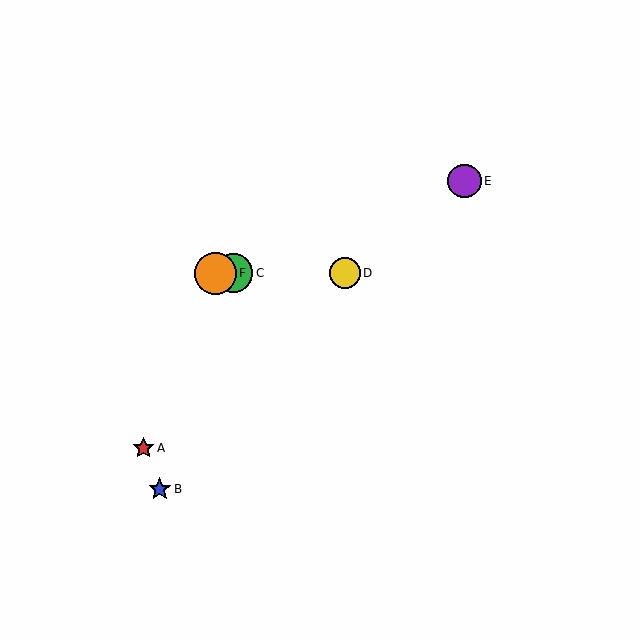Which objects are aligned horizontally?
Objects C, D, F are aligned horizontally.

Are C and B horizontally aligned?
No, C is at y≈273 and B is at y≈489.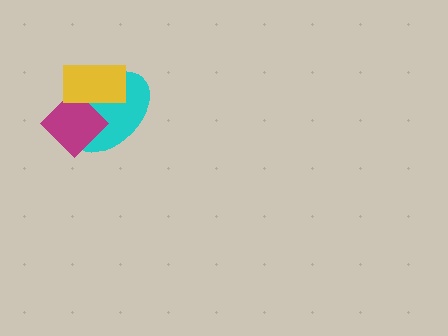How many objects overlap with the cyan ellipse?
2 objects overlap with the cyan ellipse.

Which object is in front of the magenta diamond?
The yellow rectangle is in front of the magenta diamond.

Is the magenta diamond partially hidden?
Yes, it is partially covered by another shape.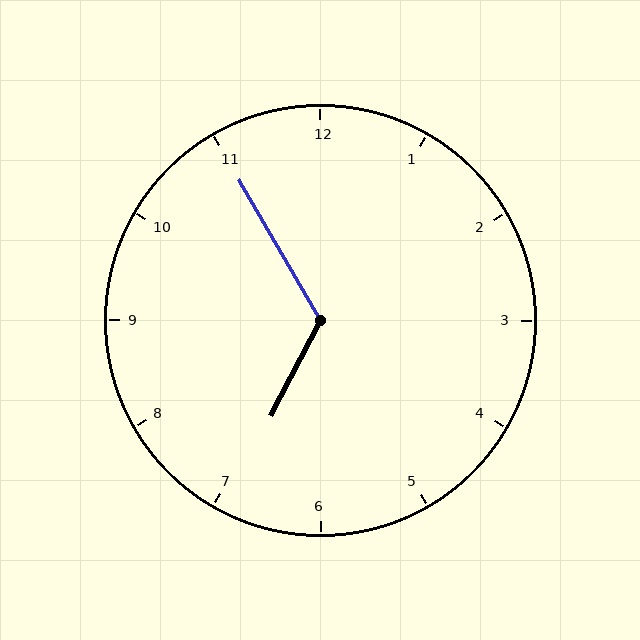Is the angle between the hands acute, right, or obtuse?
It is obtuse.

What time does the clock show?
6:55.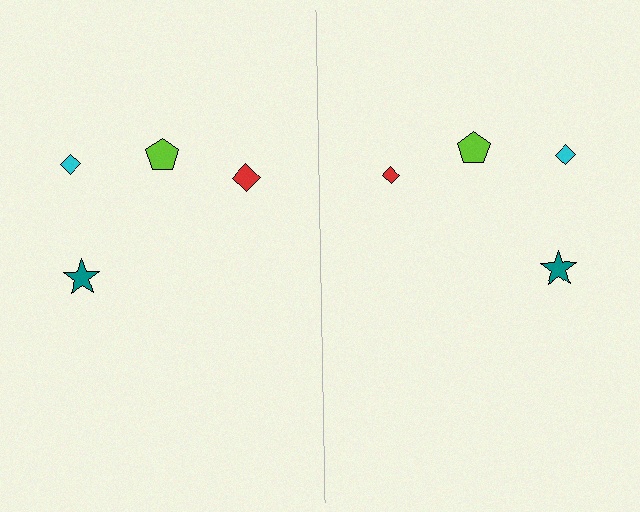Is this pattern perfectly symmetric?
No, the pattern is not perfectly symmetric. The red diamond on the right side has a different size than its mirror counterpart.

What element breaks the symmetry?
The red diamond on the right side has a different size than its mirror counterpart.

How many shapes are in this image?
There are 8 shapes in this image.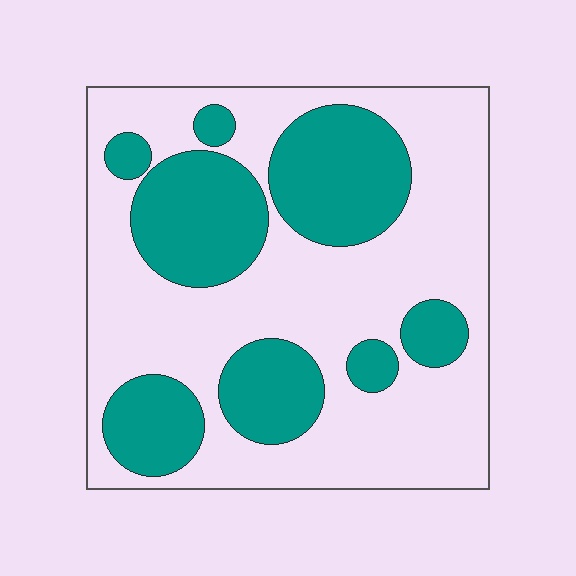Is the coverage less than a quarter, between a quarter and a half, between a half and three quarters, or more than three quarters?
Between a quarter and a half.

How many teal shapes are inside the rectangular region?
8.